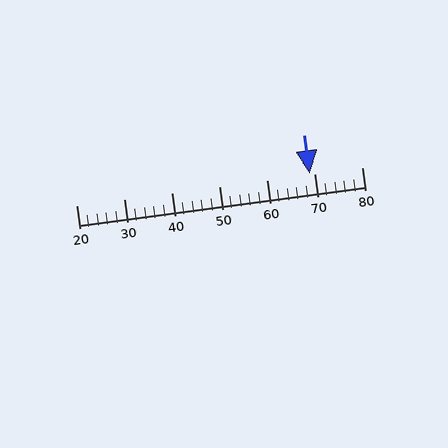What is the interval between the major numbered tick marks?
The major tick marks are spaced 10 units apart.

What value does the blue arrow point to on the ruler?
The blue arrow points to approximately 69.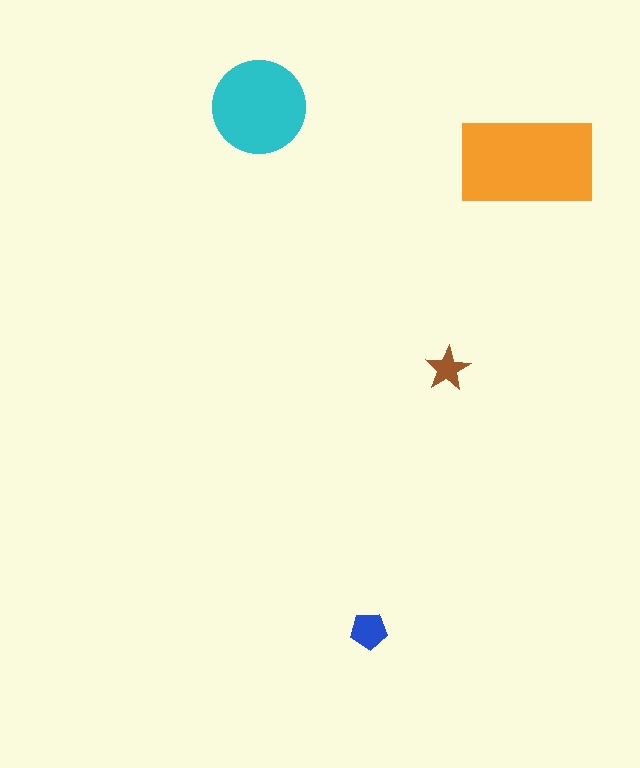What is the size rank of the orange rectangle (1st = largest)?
1st.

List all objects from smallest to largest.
The brown star, the blue pentagon, the cyan circle, the orange rectangle.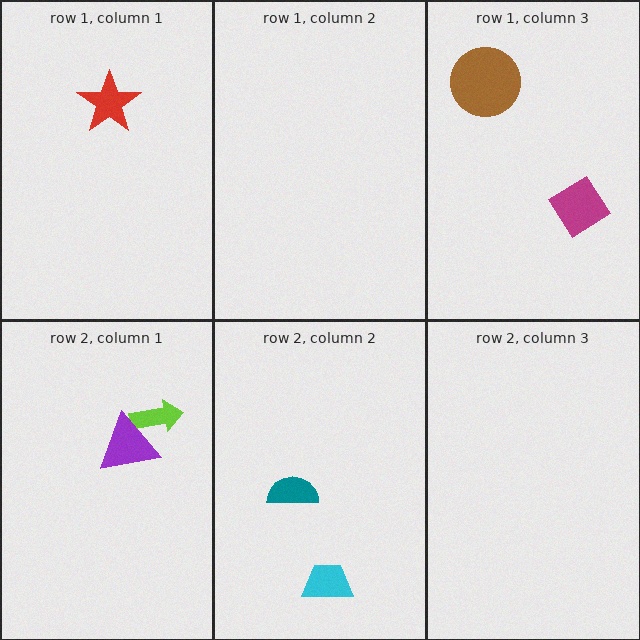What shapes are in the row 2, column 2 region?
The teal semicircle, the cyan trapezoid.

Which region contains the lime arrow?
The row 2, column 1 region.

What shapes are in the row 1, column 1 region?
The red star.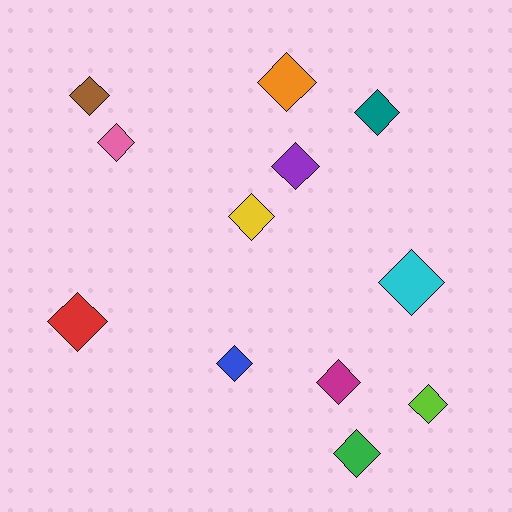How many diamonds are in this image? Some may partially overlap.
There are 12 diamonds.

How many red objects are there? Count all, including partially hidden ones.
There is 1 red object.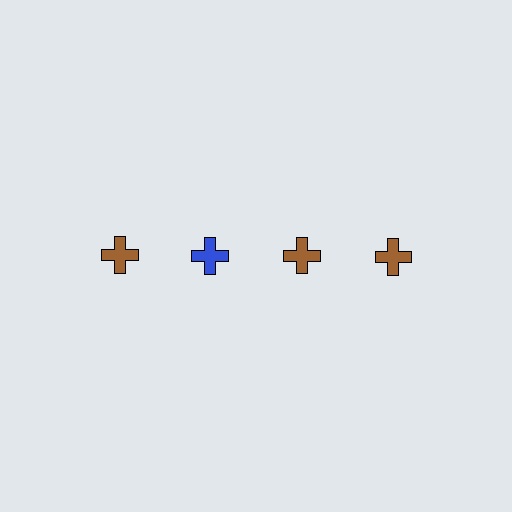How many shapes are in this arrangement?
There are 4 shapes arranged in a grid pattern.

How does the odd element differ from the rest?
It has a different color: blue instead of brown.